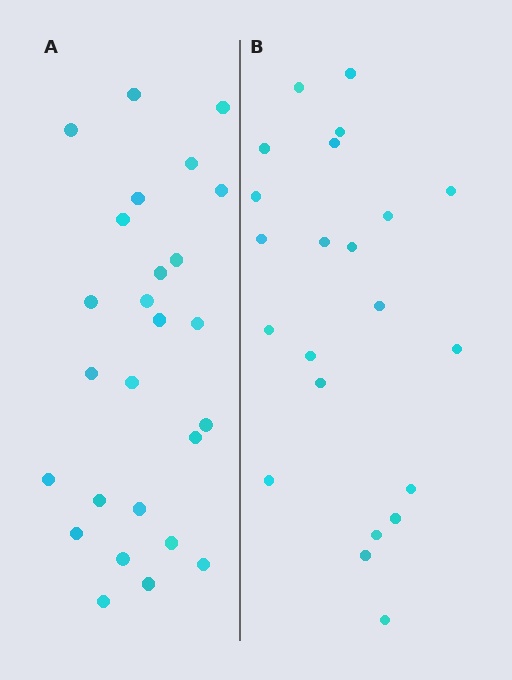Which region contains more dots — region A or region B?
Region A (the left region) has more dots.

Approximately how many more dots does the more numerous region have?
Region A has about 4 more dots than region B.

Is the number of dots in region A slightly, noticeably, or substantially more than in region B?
Region A has only slightly more — the two regions are fairly close. The ratio is roughly 1.2 to 1.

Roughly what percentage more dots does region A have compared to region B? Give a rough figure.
About 20% more.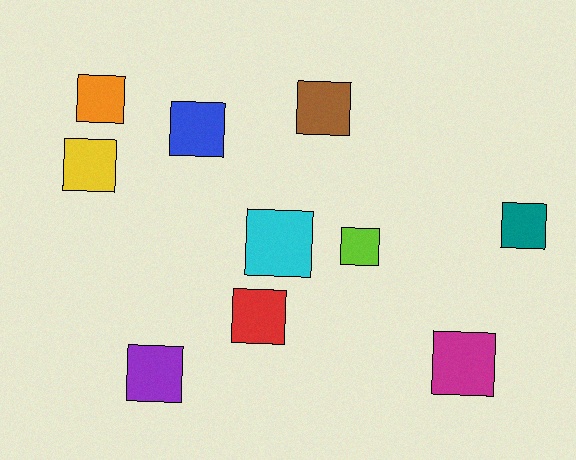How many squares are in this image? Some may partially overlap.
There are 10 squares.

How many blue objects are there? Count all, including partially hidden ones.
There is 1 blue object.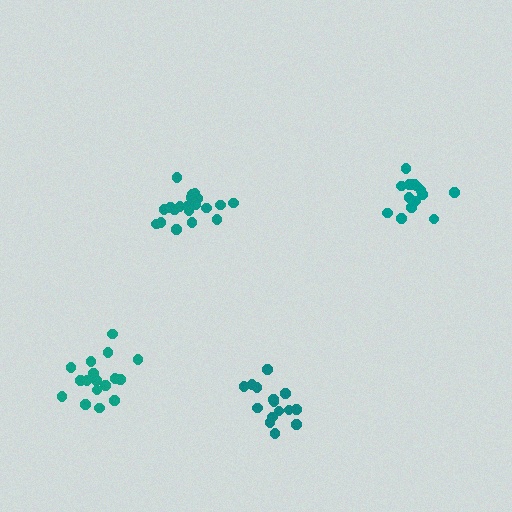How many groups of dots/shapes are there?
There are 4 groups.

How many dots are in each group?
Group 1: 14 dots, Group 2: 20 dots, Group 3: 17 dots, Group 4: 15 dots (66 total).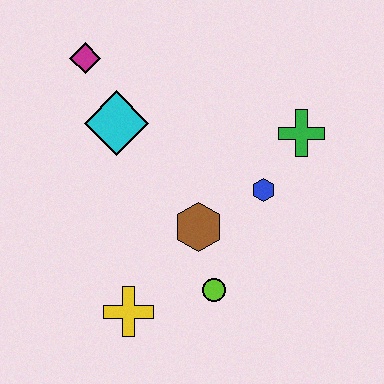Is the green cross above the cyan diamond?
No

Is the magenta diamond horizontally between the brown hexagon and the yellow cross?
No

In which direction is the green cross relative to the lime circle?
The green cross is above the lime circle.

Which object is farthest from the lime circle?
The magenta diamond is farthest from the lime circle.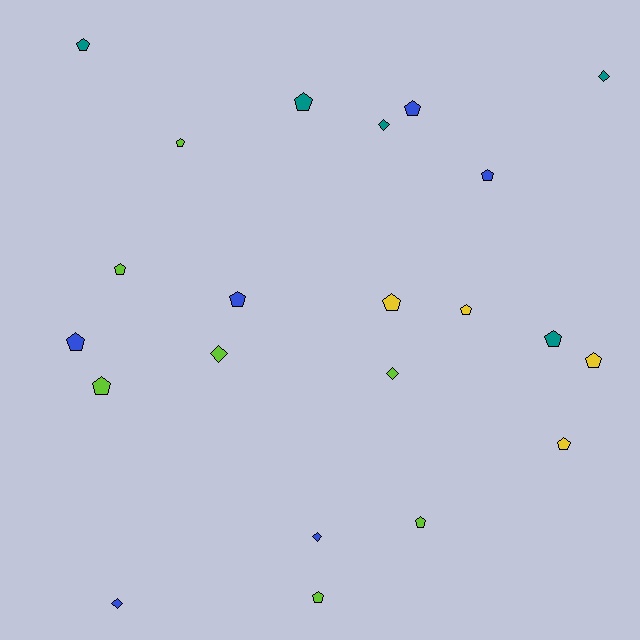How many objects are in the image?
There are 22 objects.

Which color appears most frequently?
Lime, with 7 objects.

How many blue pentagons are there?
There are 4 blue pentagons.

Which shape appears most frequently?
Pentagon, with 16 objects.